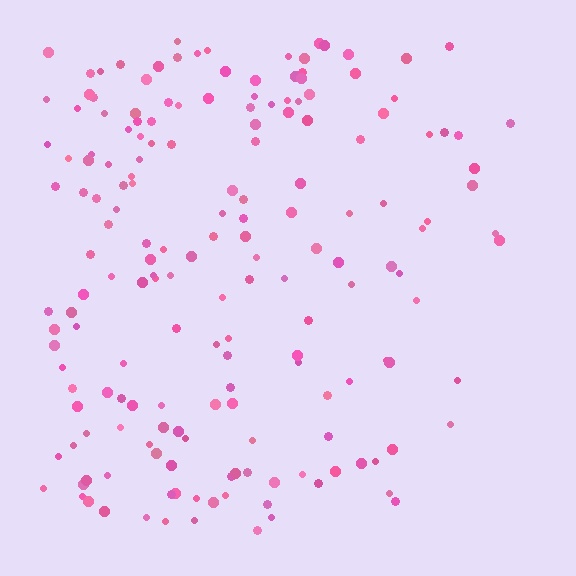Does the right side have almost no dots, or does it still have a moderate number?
Still a moderate number, just noticeably fewer than the left.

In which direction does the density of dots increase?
From right to left, with the left side densest.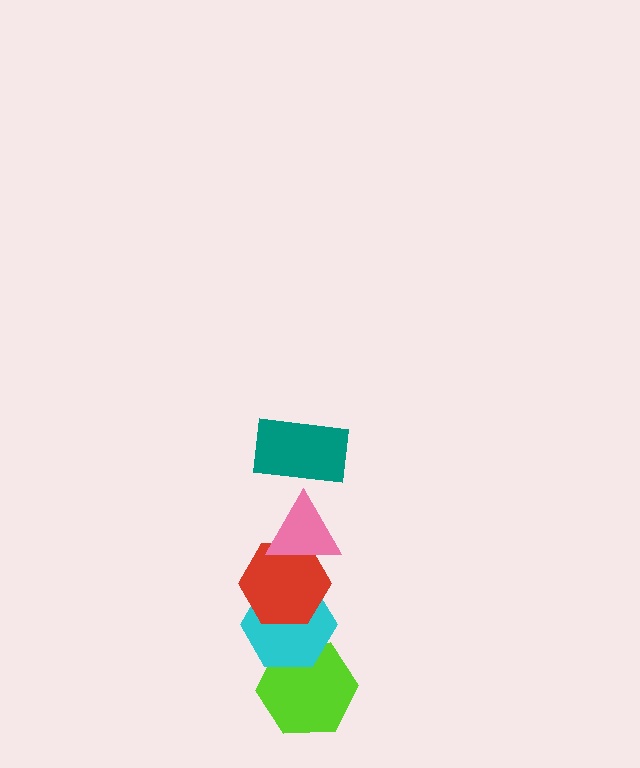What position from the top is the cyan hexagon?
The cyan hexagon is 4th from the top.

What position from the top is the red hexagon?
The red hexagon is 3rd from the top.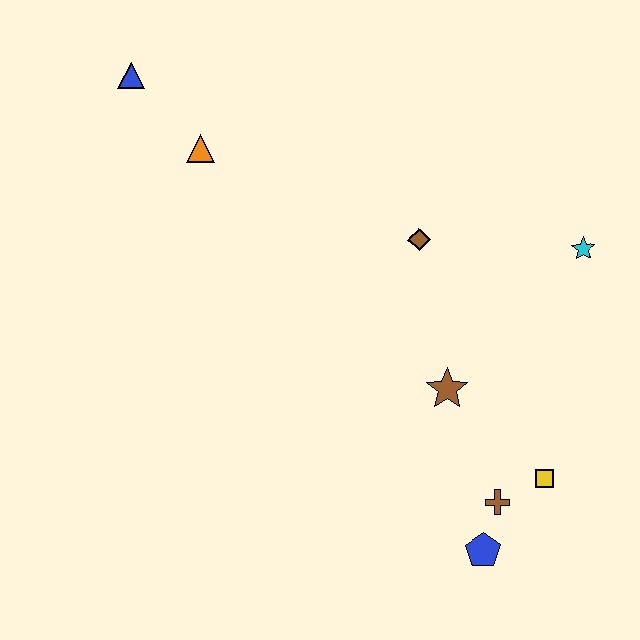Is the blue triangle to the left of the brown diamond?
Yes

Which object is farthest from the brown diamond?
The blue triangle is farthest from the brown diamond.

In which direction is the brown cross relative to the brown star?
The brown cross is below the brown star.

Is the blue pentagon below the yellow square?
Yes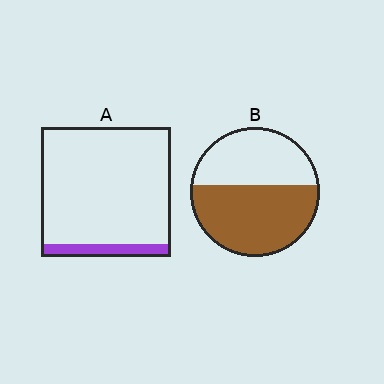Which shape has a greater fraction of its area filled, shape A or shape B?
Shape B.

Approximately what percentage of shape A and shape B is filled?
A is approximately 10% and B is approximately 55%.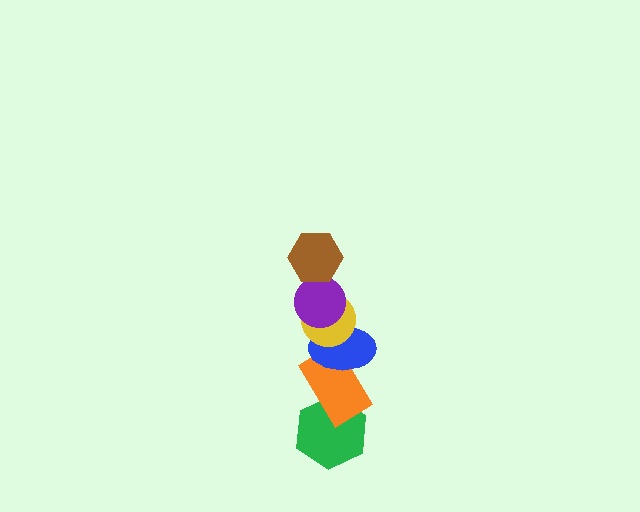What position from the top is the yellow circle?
The yellow circle is 3rd from the top.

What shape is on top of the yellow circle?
The purple circle is on top of the yellow circle.